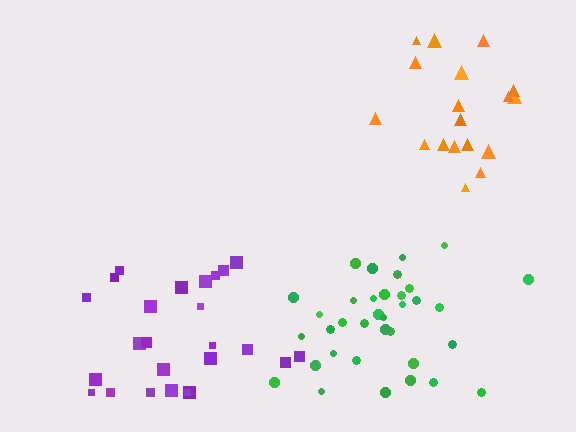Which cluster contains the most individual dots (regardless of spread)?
Green (35).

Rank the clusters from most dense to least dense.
green, orange, purple.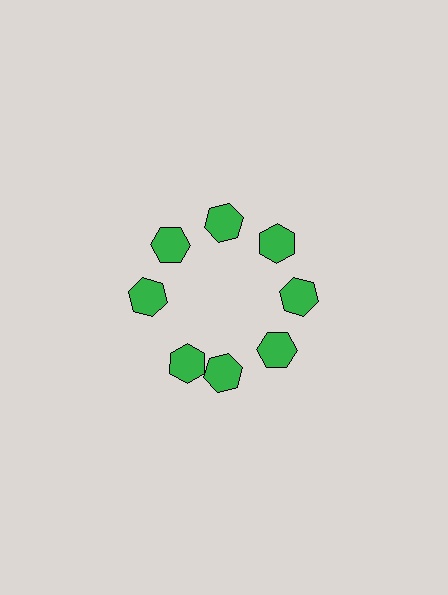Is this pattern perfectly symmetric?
No. The 8 green hexagons are arranged in a ring, but one element near the 8 o'clock position is rotated out of alignment along the ring, breaking the 8-fold rotational symmetry.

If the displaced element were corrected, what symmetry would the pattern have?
It would have 8-fold rotational symmetry — the pattern would map onto itself every 45 degrees.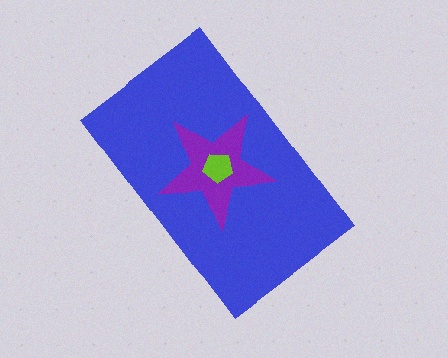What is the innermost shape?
The lime pentagon.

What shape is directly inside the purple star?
The lime pentagon.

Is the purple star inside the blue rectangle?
Yes.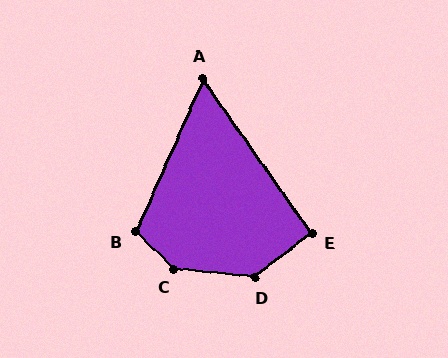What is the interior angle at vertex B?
Approximately 110 degrees (obtuse).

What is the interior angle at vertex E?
Approximately 93 degrees (approximately right).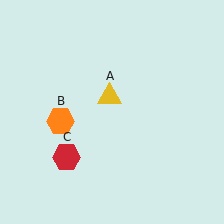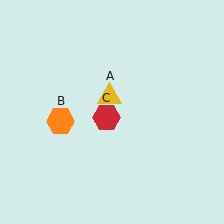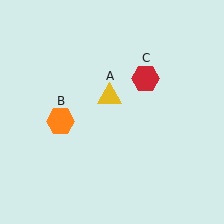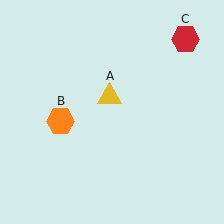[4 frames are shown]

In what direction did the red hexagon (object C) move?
The red hexagon (object C) moved up and to the right.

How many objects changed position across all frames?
1 object changed position: red hexagon (object C).